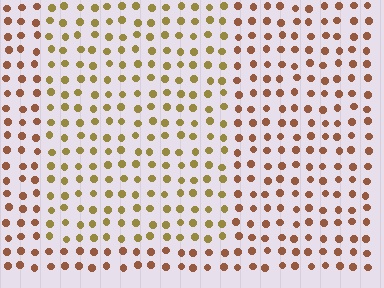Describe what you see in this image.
The image is filled with small brown elements in a uniform arrangement. A rectangle-shaped region is visible where the elements are tinted to a slightly different hue, forming a subtle color boundary.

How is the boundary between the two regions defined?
The boundary is defined purely by a slight shift in hue (about 34 degrees). Spacing, size, and orientation are identical on both sides.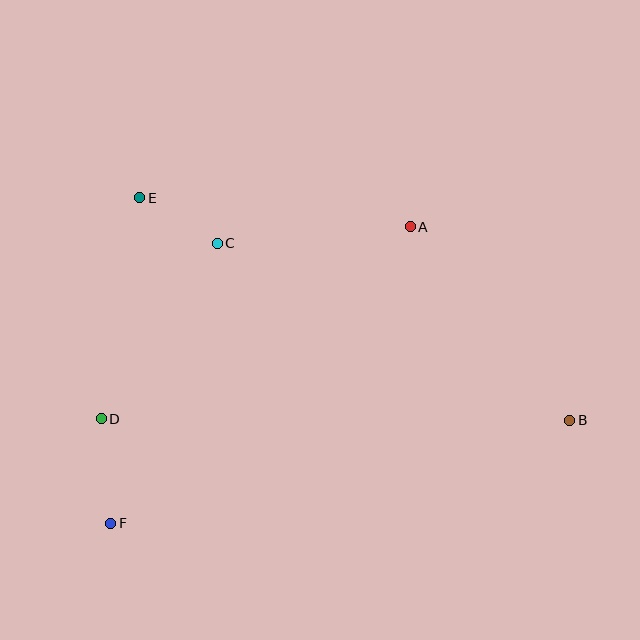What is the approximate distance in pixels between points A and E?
The distance between A and E is approximately 272 pixels.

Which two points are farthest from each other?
Points B and E are farthest from each other.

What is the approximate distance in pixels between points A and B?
The distance between A and B is approximately 251 pixels.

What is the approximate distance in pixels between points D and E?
The distance between D and E is approximately 224 pixels.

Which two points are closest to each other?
Points C and E are closest to each other.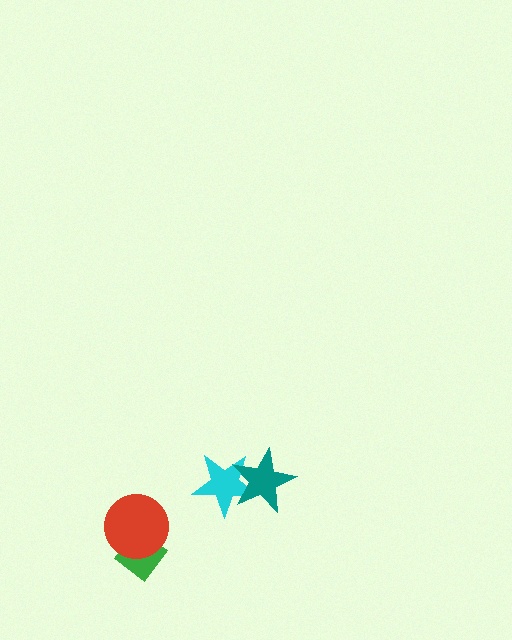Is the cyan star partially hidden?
Yes, it is partially covered by another shape.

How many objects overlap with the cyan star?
1 object overlaps with the cyan star.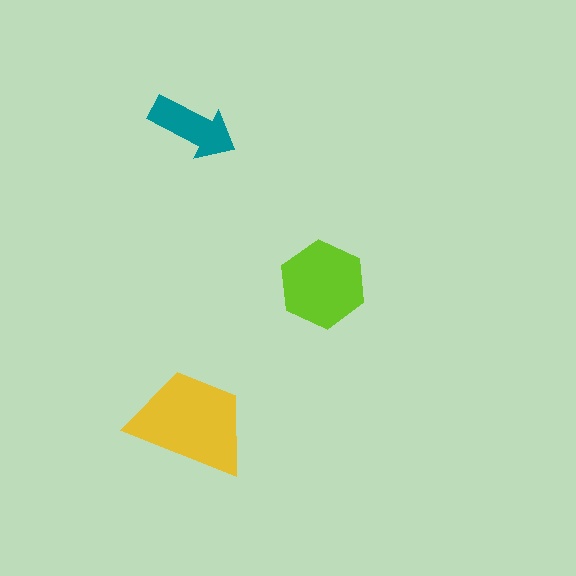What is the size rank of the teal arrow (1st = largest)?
3rd.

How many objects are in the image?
There are 3 objects in the image.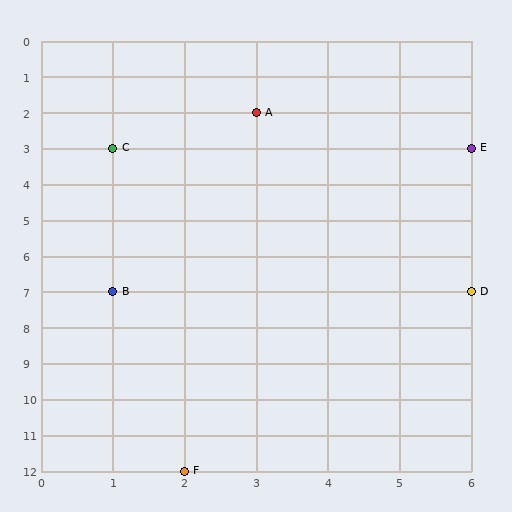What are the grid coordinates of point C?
Point C is at grid coordinates (1, 3).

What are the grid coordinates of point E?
Point E is at grid coordinates (6, 3).